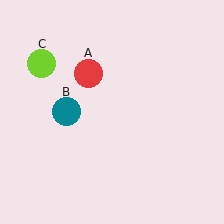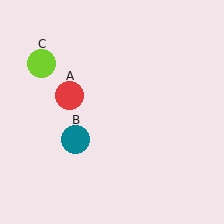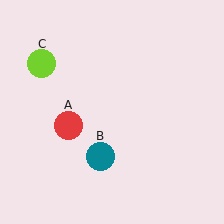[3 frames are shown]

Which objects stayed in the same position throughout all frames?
Lime circle (object C) remained stationary.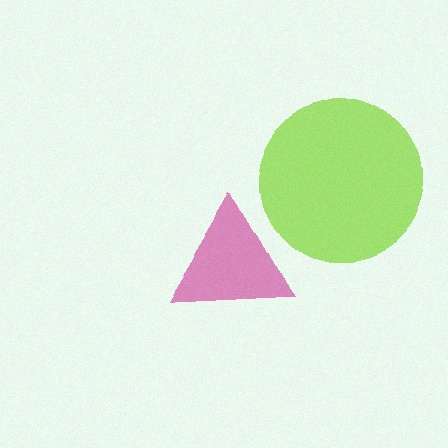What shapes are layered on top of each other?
The layered shapes are: a lime circle, a magenta triangle.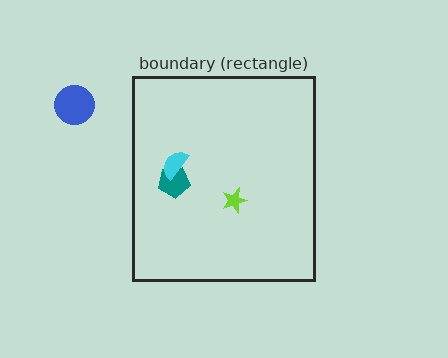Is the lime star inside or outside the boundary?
Inside.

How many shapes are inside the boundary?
3 inside, 1 outside.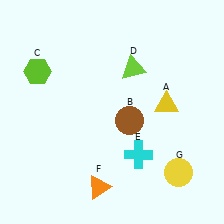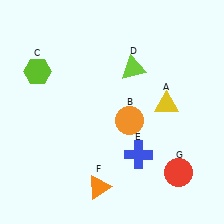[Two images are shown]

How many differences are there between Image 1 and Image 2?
There are 3 differences between the two images.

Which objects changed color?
B changed from brown to orange. E changed from cyan to blue. G changed from yellow to red.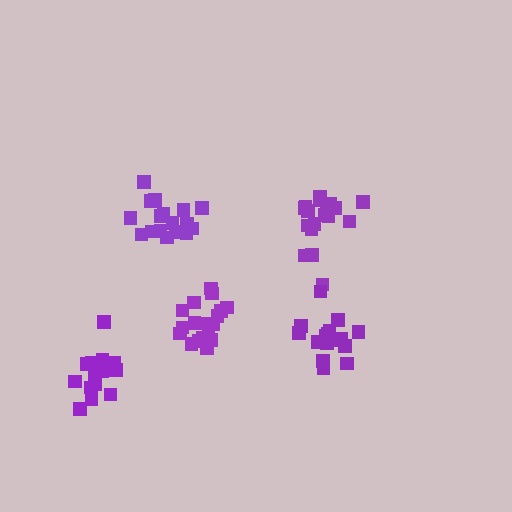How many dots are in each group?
Group 1: 17 dots, Group 2: 18 dots, Group 3: 16 dots, Group 4: 15 dots, Group 5: 18 dots (84 total).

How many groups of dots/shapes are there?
There are 5 groups.